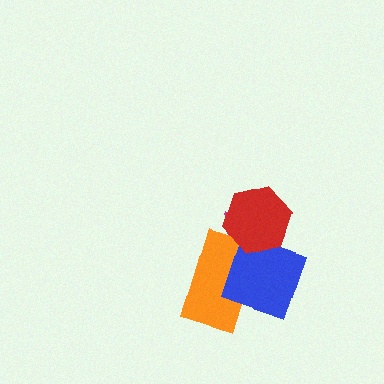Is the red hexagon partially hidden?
No, no other shape covers it.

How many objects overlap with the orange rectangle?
3 objects overlap with the orange rectangle.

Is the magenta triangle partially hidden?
Yes, it is partially covered by another shape.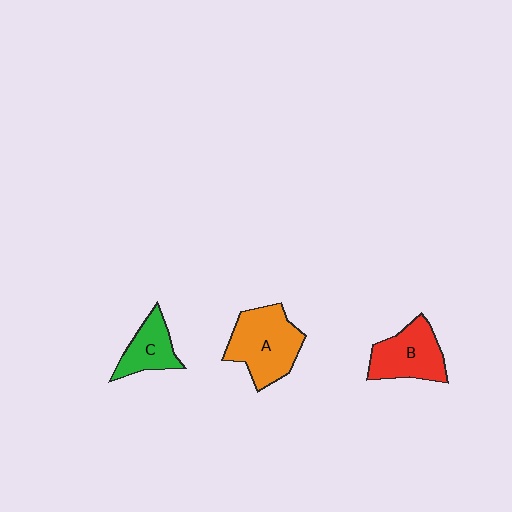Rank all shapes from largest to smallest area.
From largest to smallest: A (orange), B (red), C (green).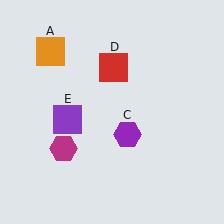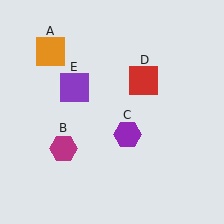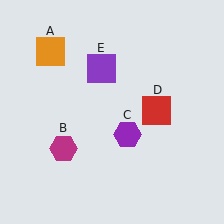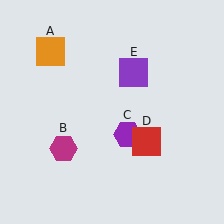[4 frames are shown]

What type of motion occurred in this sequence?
The red square (object D), purple square (object E) rotated clockwise around the center of the scene.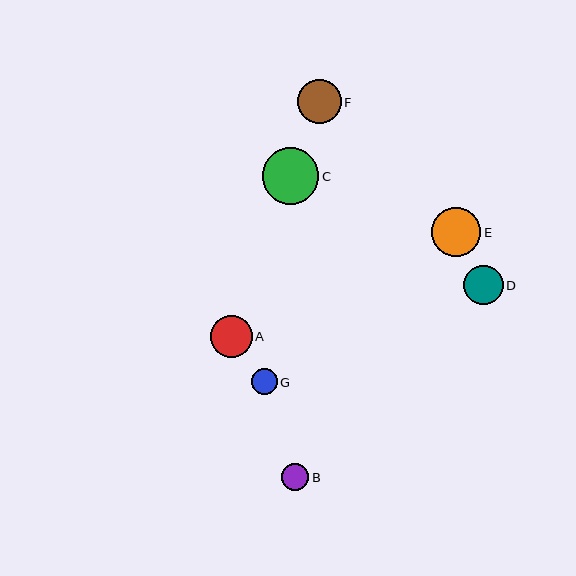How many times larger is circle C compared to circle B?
Circle C is approximately 2.1 times the size of circle B.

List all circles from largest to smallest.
From largest to smallest: C, E, F, A, D, B, G.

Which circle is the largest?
Circle C is the largest with a size of approximately 57 pixels.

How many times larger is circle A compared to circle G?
Circle A is approximately 1.6 times the size of circle G.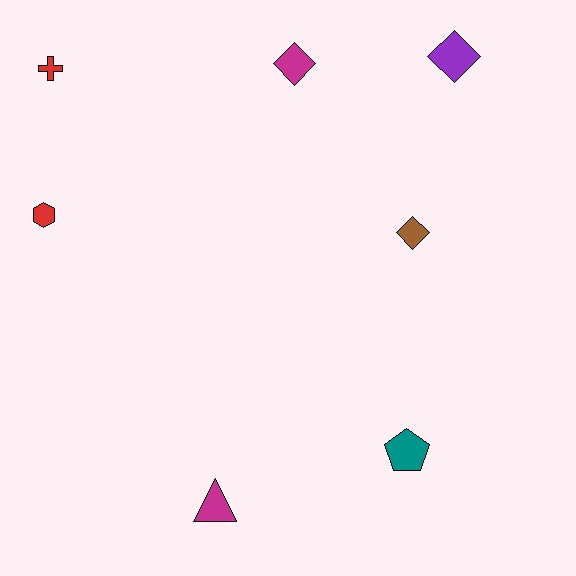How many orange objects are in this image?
There are no orange objects.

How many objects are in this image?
There are 7 objects.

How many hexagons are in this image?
There is 1 hexagon.